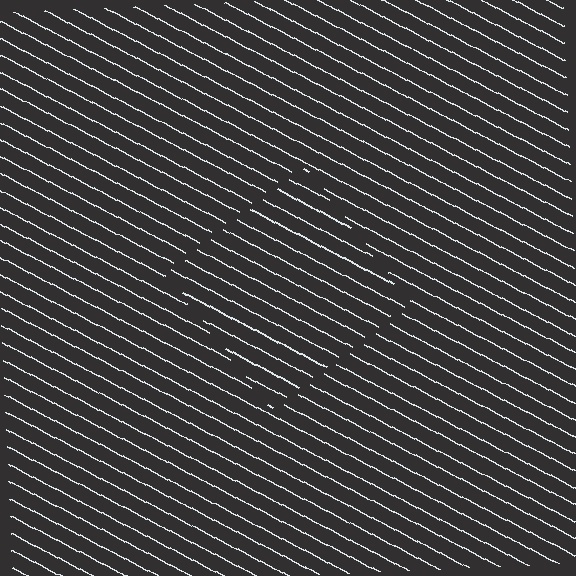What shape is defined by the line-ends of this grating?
An illusory square. The interior of the shape contains the same grating, shifted by half a period — the contour is defined by the phase discontinuity where line-ends from the inner and outer gratings abut.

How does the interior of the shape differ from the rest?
The interior of the shape contains the same grating, shifted by half a period — the contour is defined by the phase discontinuity where line-ends from the inner and outer gratings abut.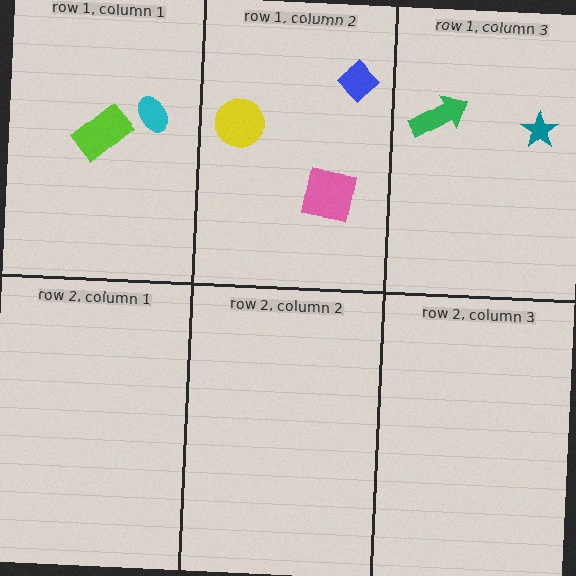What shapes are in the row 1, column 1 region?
The cyan ellipse, the lime rectangle.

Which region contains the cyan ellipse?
The row 1, column 1 region.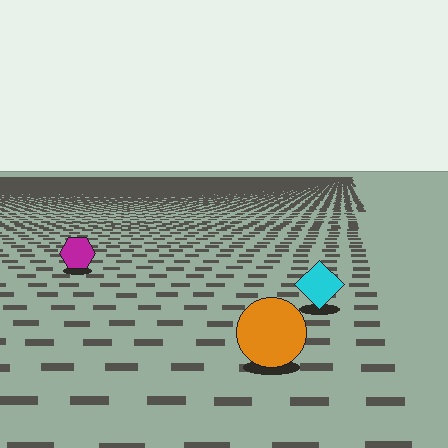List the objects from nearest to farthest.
From nearest to farthest: the orange circle, the cyan diamond, the magenta hexagon.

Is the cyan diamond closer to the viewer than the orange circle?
No. The orange circle is closer — you can tell from the texture gradient: the ground texture is coarser near it.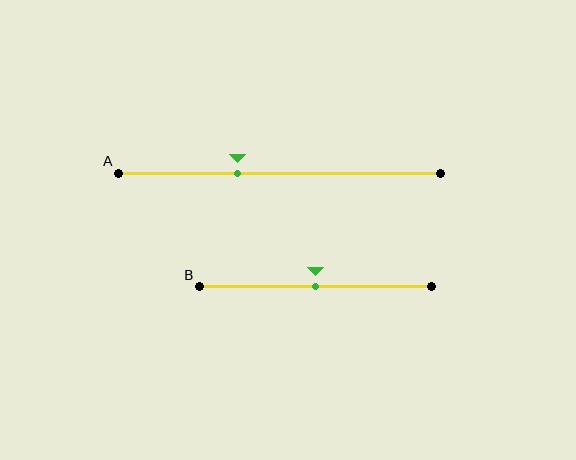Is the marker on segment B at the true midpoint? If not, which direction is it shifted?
Yes, the marker on segment B is at the true midpoint.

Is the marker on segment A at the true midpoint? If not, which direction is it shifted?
No, the marker on segment A is shifted to the left by about 13% of the segment length.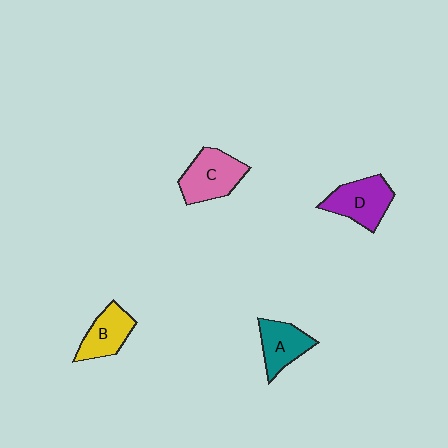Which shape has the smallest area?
Shape B (yellow).